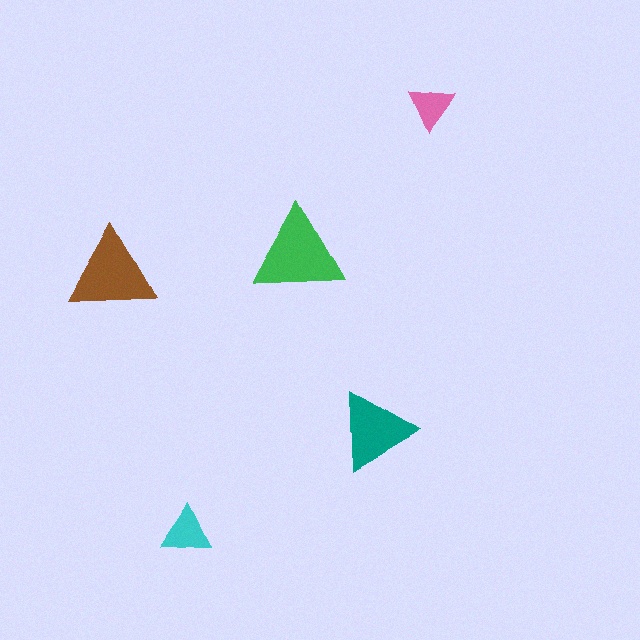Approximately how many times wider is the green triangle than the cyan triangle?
About 2 times wider.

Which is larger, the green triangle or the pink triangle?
The green one.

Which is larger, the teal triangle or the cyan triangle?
The teal one.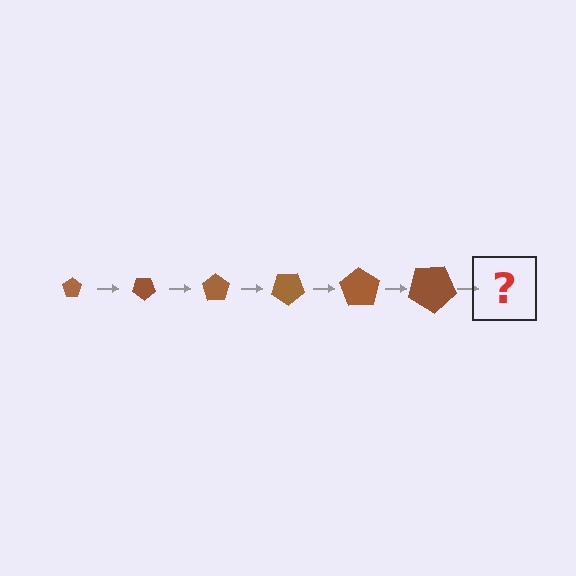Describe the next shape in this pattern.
It should be a pentagon, larger than the previous one and rotated 210 degrees from the start.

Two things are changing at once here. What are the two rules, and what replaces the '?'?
The two rules are that the pentagon grows larger each step and it rotates 35 degrees each step. The '?' should be a pentagon, larger than the previous one and rotated 210 degrees from the start.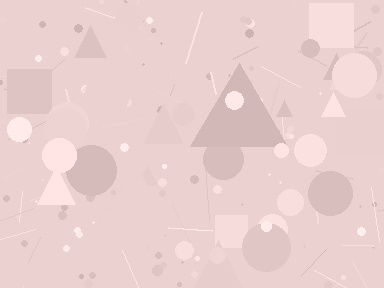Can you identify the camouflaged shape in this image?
The camouflaged shape is a triangle.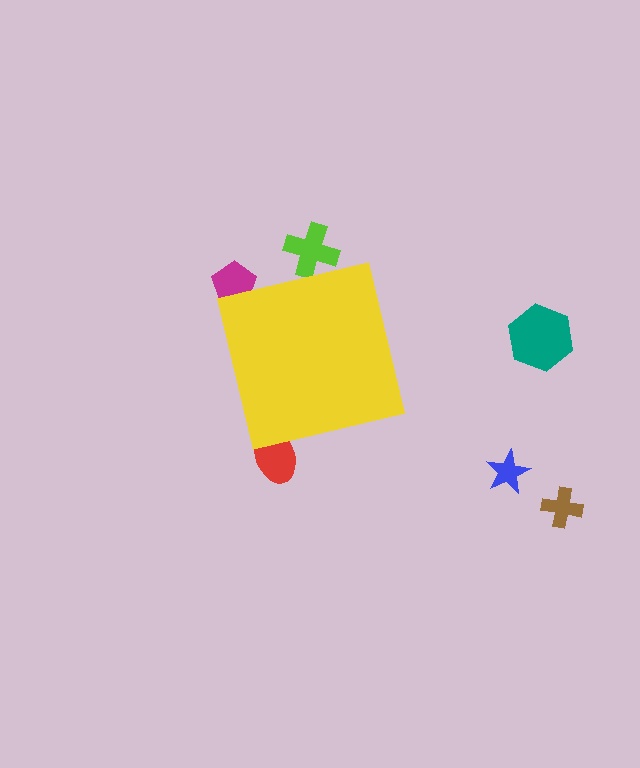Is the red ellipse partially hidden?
Yes, the red ellipse is partially hidden behind the yellow square.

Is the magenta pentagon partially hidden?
Yes, the magenta pentagon is partially hidden behind the yellow square.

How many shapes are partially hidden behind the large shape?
3 shapes are partially hidden.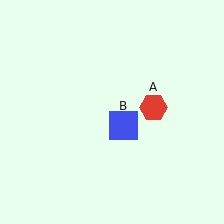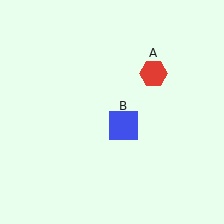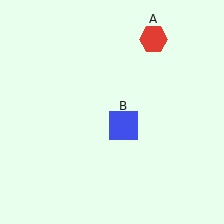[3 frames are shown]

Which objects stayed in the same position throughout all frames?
Blue square (object B) remained stationary.